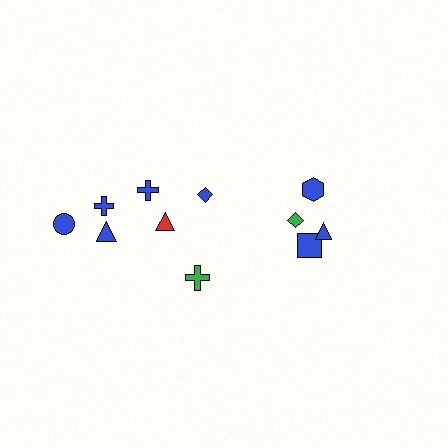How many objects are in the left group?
There are 7 objects.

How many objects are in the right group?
There are 4 objects.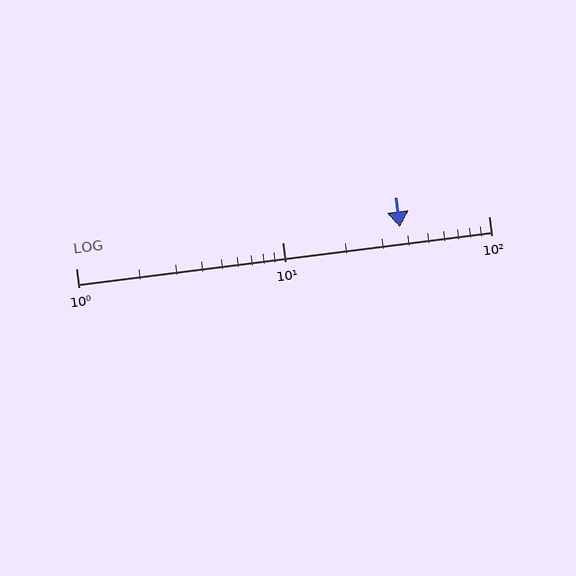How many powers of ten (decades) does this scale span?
The scale spans 2 decades, from 1 to 100.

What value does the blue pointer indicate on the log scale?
The pointer indicates approximately 37.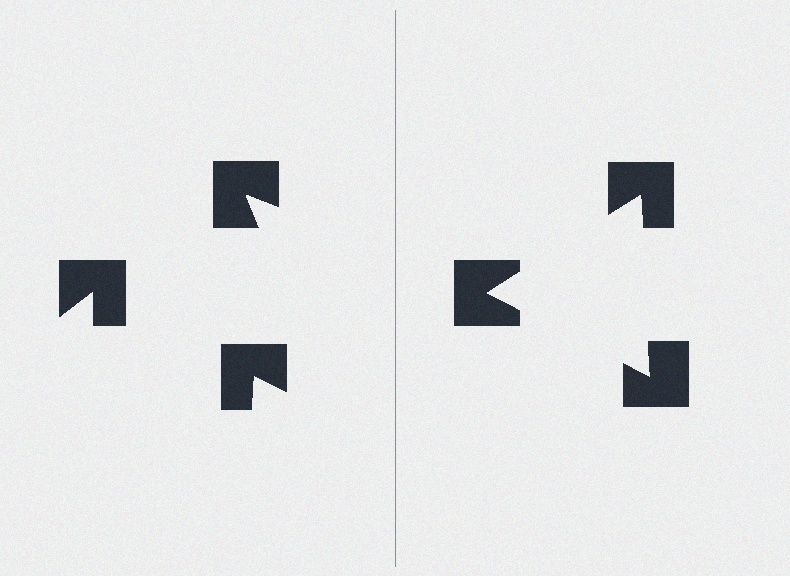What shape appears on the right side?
An illusory triangle.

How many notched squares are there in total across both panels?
6 — 3 on each side.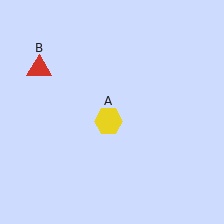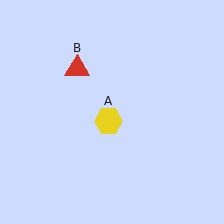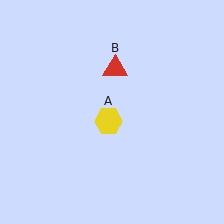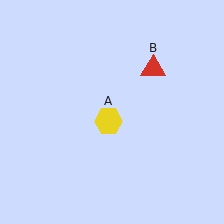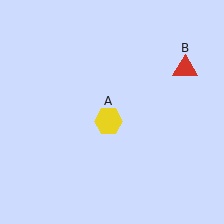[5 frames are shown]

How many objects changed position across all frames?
1 object changed position: red triangle (object B).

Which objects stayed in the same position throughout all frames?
Yellow hexagon (object A) remained stationary.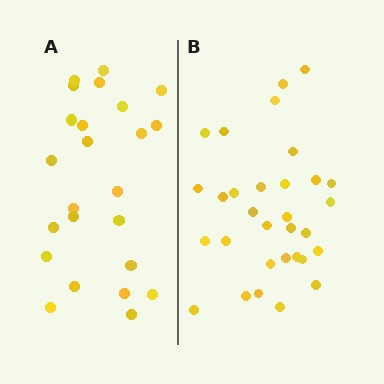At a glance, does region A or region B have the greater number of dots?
Region B (the right region) has more dots.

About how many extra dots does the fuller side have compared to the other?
Region B has roughly 8 or so more dots than region A.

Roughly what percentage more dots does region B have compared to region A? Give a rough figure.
About 30% more.